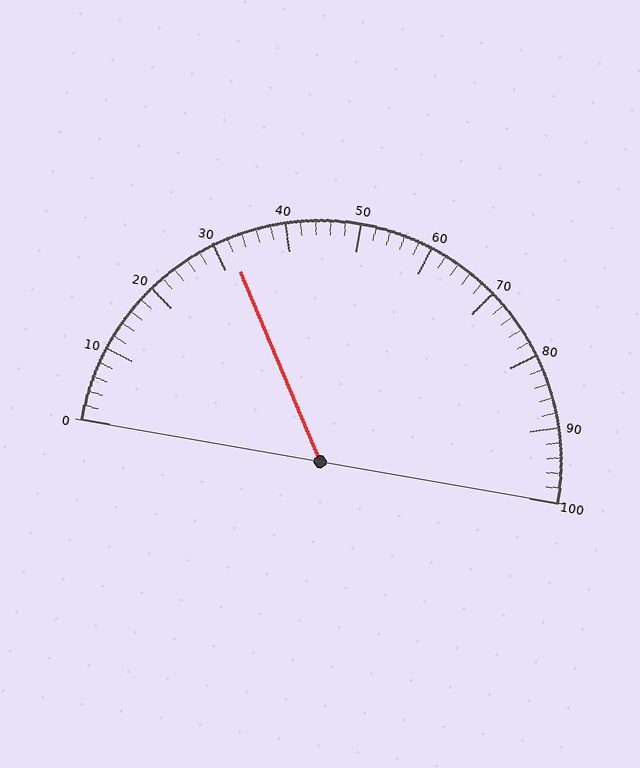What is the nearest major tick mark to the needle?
The nearest major tick mark is 30.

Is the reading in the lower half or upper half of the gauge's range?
The reading is in the lower half of the range (0 to 100).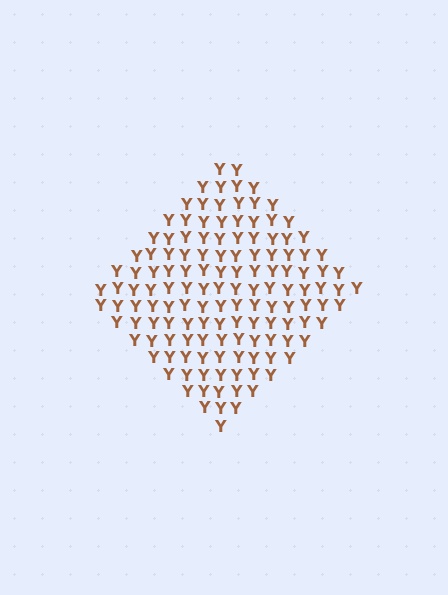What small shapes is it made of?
It is made of small letter Y's.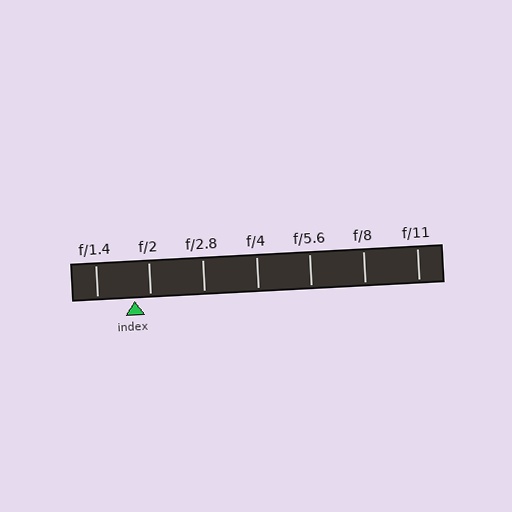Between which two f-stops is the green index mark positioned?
The index mark is between f/1.4 and f/2.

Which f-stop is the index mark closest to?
The index mark is closest to f/2.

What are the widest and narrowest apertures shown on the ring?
The widest aperture shown is f/1.4 and the narrowest is f/11.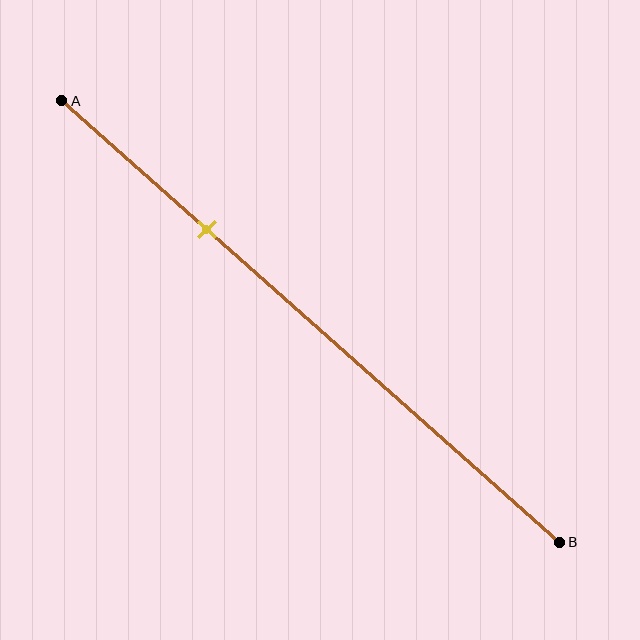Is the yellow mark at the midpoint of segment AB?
No, the mark is at about 30% from A, not at the 50% midpoint.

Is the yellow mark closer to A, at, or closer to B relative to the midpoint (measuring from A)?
The yellow mark is closer to point A than the midpoint of segment AB.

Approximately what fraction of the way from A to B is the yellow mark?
The yellow mark is approximately 30% of the way from A to B.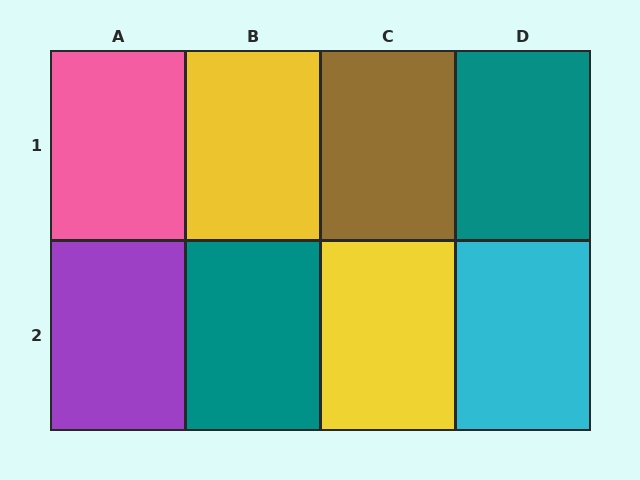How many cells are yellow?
2 cells are yellow.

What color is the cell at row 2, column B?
Teal.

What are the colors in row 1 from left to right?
Pink, yellow, brown, teal.